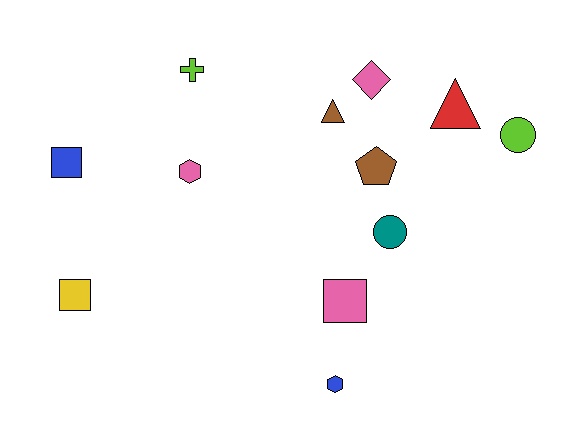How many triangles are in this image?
There are 2 triangles.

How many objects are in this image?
There are 12 objects.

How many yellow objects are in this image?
There is 1 yellow object.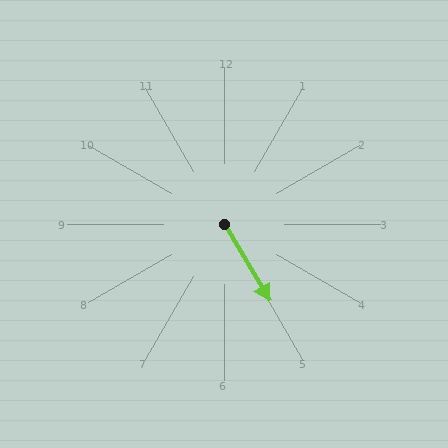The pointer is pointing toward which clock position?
Roughly 5 o'clock.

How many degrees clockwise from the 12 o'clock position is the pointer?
Approximately 149 degrees.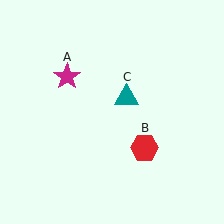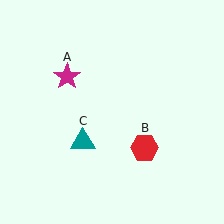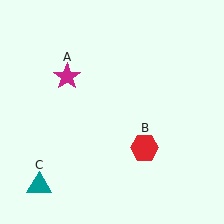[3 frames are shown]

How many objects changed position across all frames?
1 object changed position: teal triangle (object C).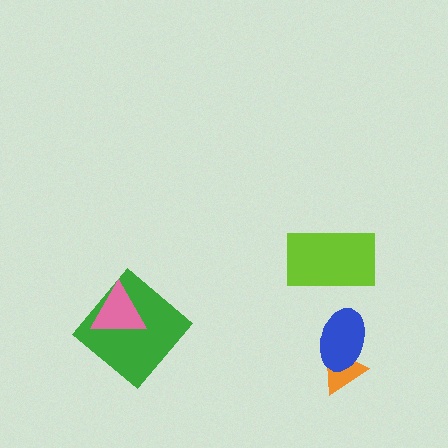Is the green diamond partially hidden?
Yes, it is partially covered by another shape.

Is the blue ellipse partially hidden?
No, no other shape covers it.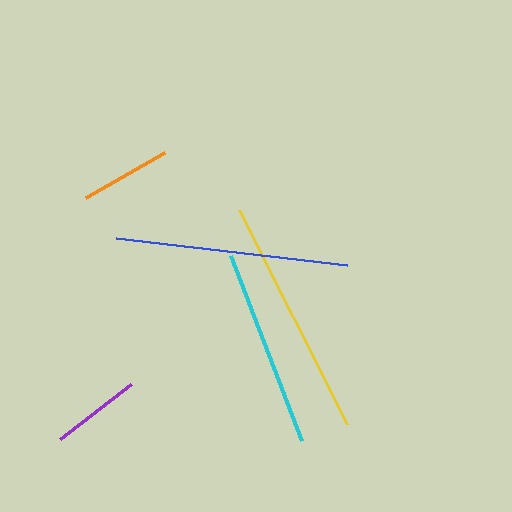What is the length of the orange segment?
The orange segment is approximately 91 pixels long.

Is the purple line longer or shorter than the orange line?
The orange line is longer than the purple line.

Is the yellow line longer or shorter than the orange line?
The yellow line is longer than the orange line.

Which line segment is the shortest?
The purple line is the shortest at approximately 89 pixels.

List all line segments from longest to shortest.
From longest to shortest: yellow, blue, cyan, orange, purple.